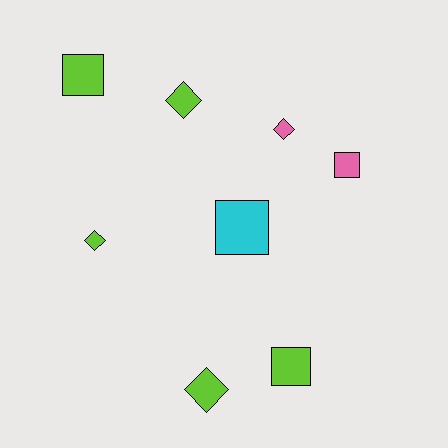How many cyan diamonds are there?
There are no cyan diamonds.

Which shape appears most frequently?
Square, with 4 objects.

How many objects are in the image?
There are 8 objects.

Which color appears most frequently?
Lime, with 5 objects.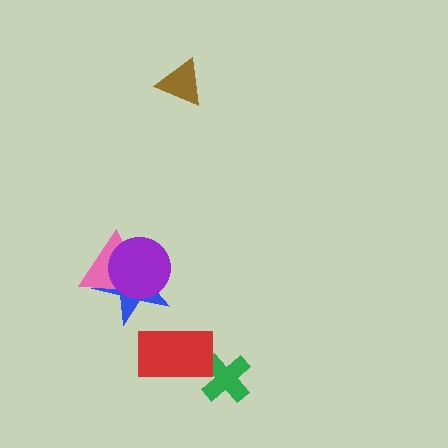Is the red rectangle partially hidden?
No, no other shape covers it.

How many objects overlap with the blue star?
2 objects overlap with the blue star.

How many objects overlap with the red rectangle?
1 object overlaps with the red rectangle.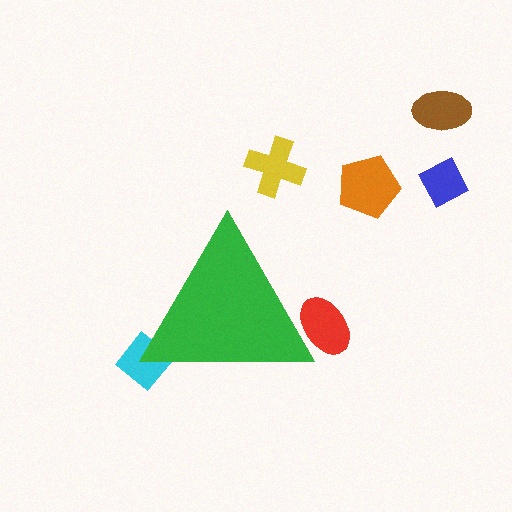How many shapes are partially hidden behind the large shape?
2 shapes are partially hidden.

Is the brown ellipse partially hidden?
No, the brown ellipse is fully visible.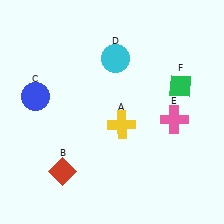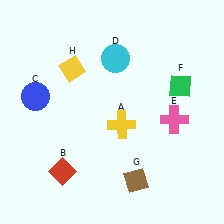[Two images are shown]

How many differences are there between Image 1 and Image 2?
There are 2 differences between the two images.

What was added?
A brown diamond (G), a yellow diamond (H) were added in Image 2.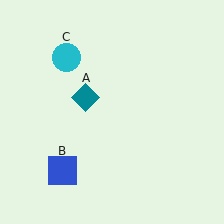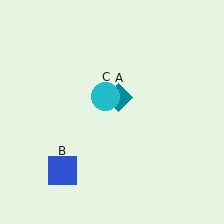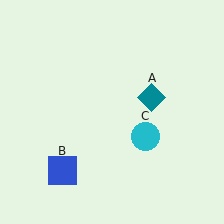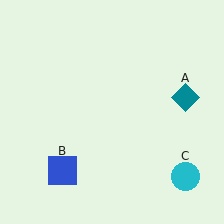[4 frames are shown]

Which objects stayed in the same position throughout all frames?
Blue square (object B) remained stationary.